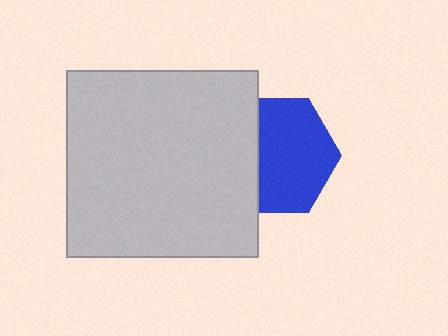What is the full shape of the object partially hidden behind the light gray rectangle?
The partially hidden object is a blue hexagon.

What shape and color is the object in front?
The object in front is a light gray rectangle.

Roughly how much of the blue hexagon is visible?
Most of it is visible (roughly 67%).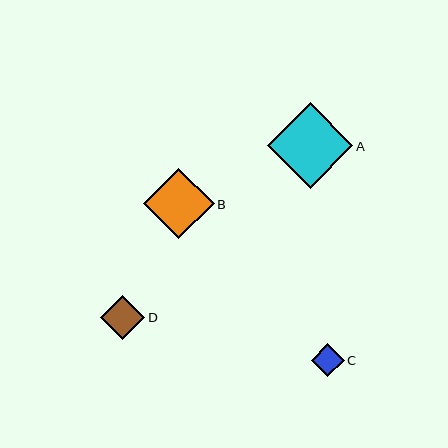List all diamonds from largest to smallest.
From largest to smallest: A, B, D, C.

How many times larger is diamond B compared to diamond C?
Diamond B is approximately 2.1 times the size of diamond C.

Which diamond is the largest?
Diamond A is the largest with a size of approximately 86 pixels.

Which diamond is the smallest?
Diamond C is the smallest with a size of approximately 33 pixels.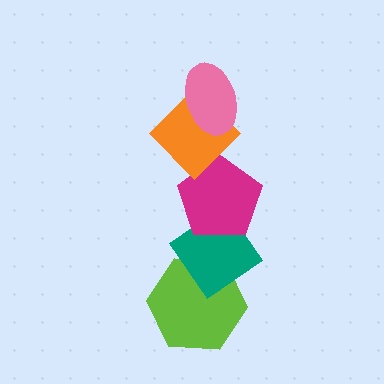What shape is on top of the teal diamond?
The magenta pentagon is on top of the teal diamond.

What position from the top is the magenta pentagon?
The magenta pentagon is 3rd from the top.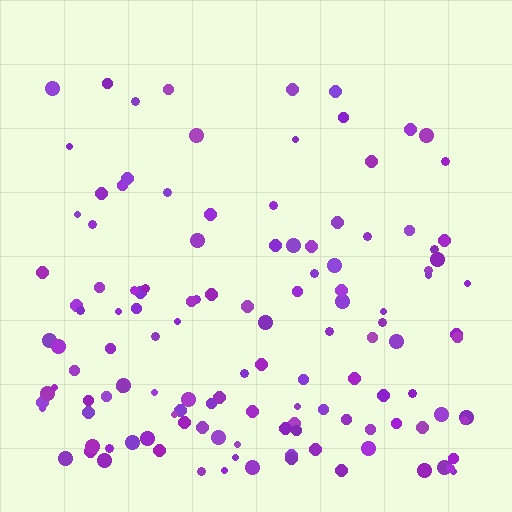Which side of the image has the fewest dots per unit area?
The top.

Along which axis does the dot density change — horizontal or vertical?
Vertical.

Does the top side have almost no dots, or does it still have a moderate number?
Still a moderate number, just noticeably fewer than the bottom.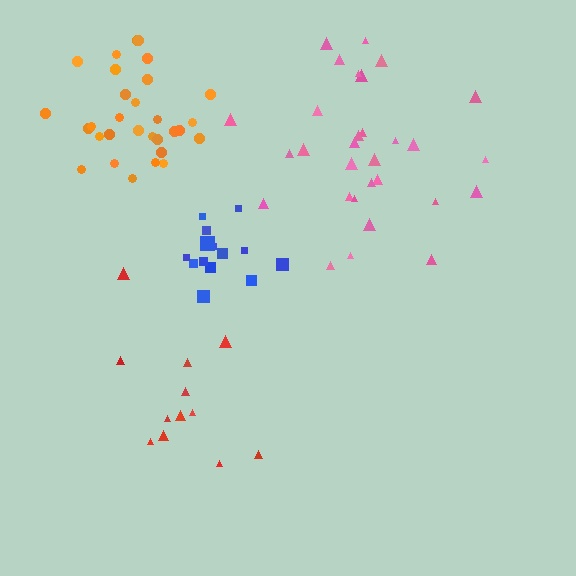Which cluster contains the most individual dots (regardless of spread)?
Orange (30).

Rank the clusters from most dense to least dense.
blue, orange, pink, red.